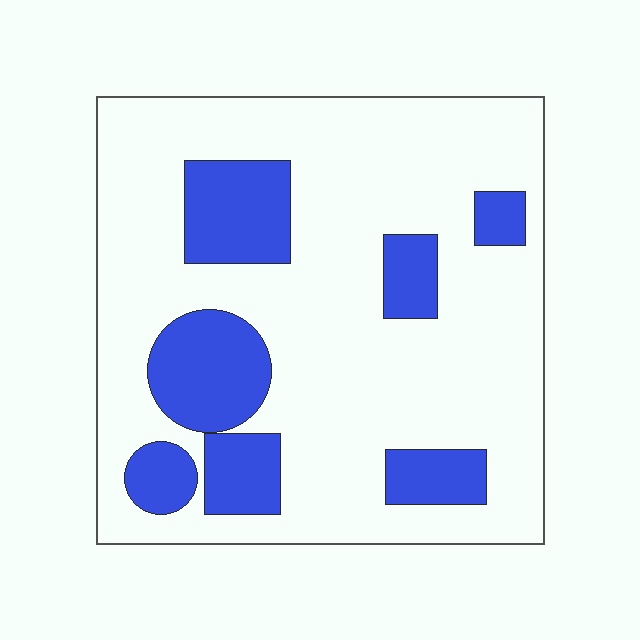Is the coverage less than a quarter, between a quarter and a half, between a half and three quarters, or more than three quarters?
Less than a quarter.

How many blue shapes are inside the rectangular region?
7.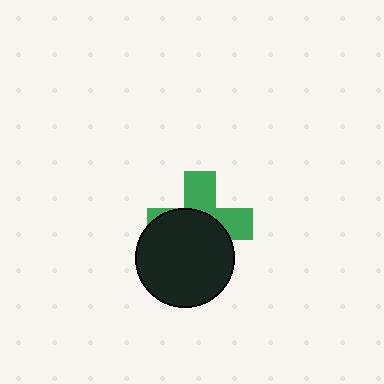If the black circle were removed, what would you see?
You would see the complete green cross.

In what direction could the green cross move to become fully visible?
The green cross could move up. That would shift it out from behind the black circle entirely.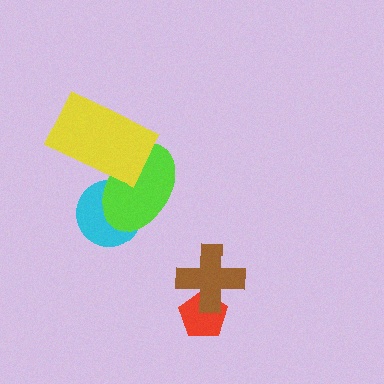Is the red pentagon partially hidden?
Yes, it is partially covered by another shape.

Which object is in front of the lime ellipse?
The yellow rectangle is in front of the lime ellipse.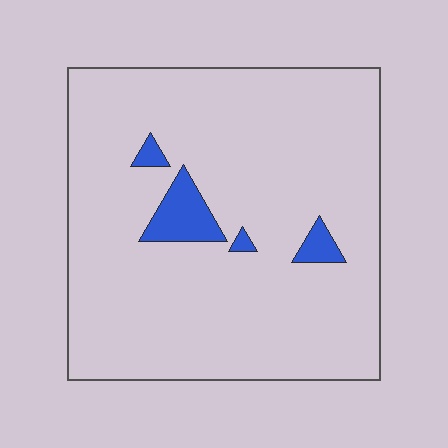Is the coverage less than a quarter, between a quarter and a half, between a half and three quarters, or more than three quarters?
Less than a quarter.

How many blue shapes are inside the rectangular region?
4.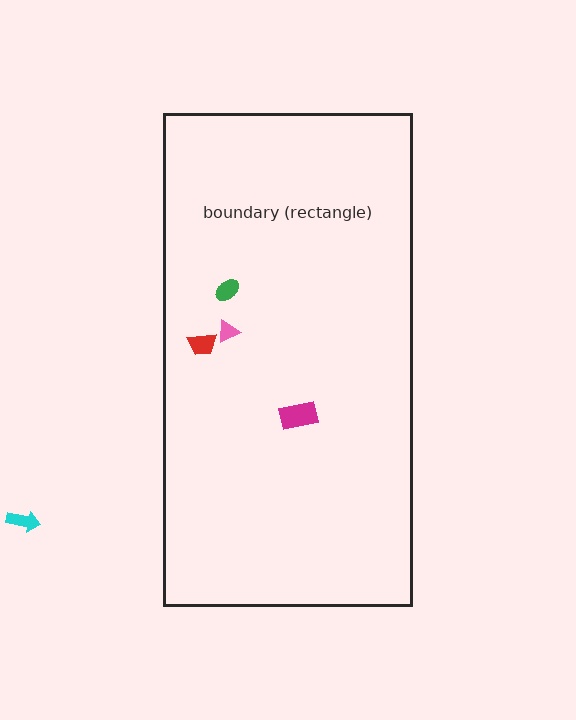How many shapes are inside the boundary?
4 inside, 1 outside.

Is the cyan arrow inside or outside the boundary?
Outside.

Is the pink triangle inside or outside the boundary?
Inside.